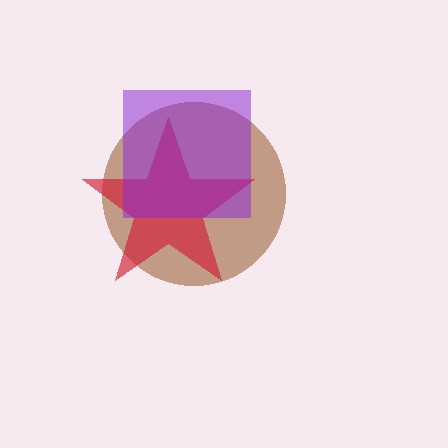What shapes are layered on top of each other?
The layered shapes are: a brown circle, a red star, a purple square.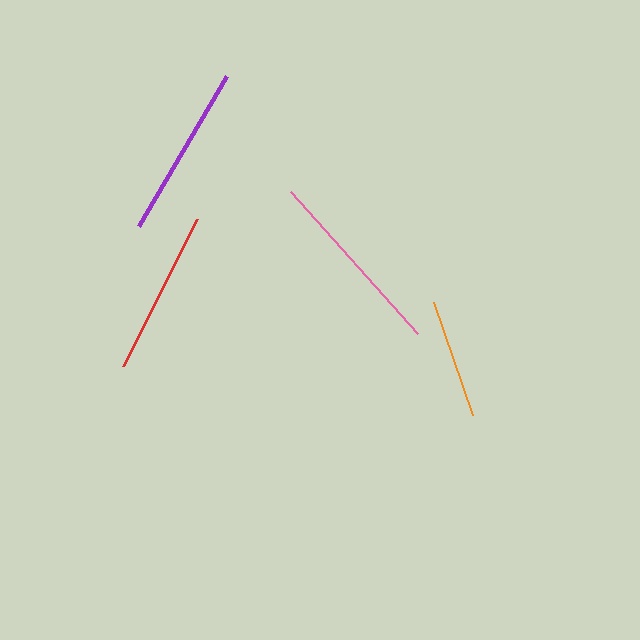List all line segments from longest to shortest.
From longest to shortest: pink, purple, red, orange.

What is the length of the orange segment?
The orange segment is approximately 120 pixels long.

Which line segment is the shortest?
The orange line is the shortest at approximately 120 pixels.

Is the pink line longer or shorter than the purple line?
The pink line is longer than the purple line.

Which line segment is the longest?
The pink line is the longest at approximately 191 pixels.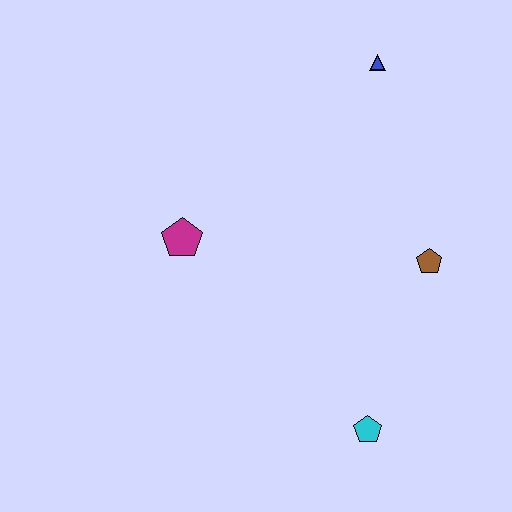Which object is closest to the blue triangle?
The brown pentagon is closest to the blue triangle.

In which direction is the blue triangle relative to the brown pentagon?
The blue triangle is above the brown pentagon.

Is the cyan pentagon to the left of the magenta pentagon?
No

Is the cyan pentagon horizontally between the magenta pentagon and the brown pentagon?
Yes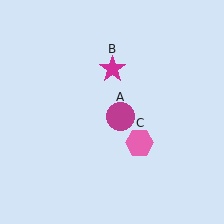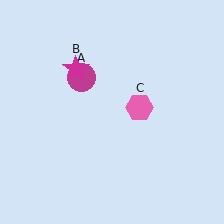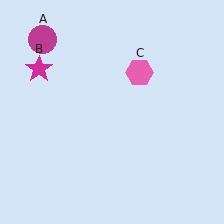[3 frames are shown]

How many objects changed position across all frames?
3 objects changed position: magenta circle (object A), magenta star (object B), pink hexagon (object C).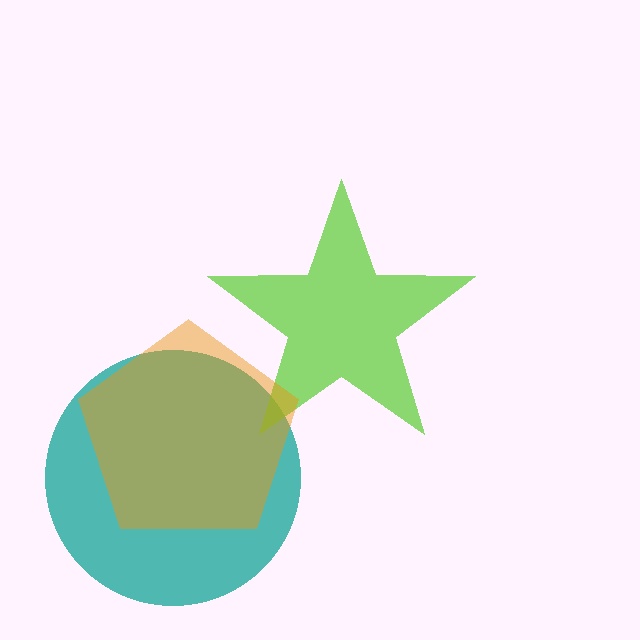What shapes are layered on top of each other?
The layered shapes are: a teal circle, a lime star, an orange pentagon.